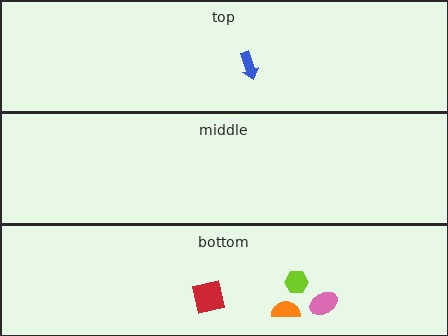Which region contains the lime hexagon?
The bottom region.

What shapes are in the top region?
The blue arrow.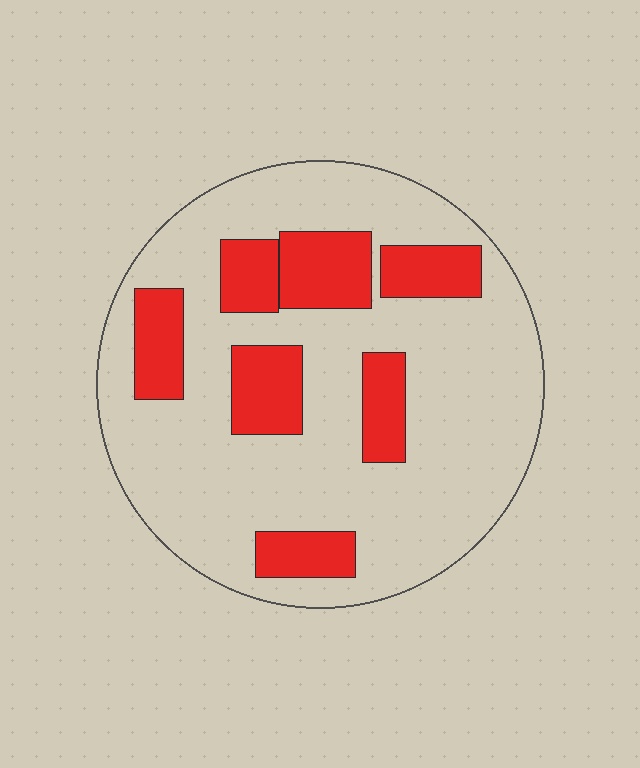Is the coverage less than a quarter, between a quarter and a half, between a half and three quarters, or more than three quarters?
Less than a quarter.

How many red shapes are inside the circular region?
7.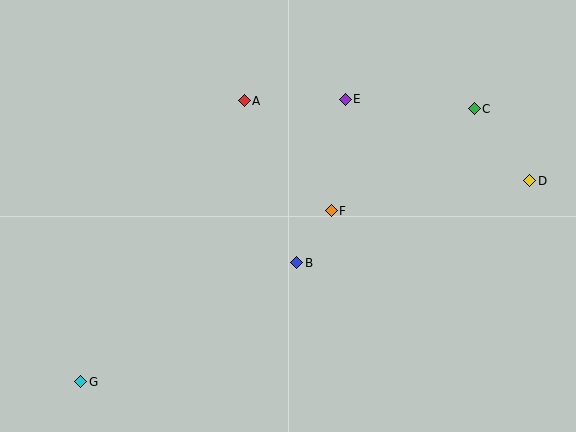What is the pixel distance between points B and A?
The distance between B and A is 171 pixels.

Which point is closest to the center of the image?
Point F at (331, 211) is closest to the center.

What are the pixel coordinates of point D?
Point D is at (530, 181).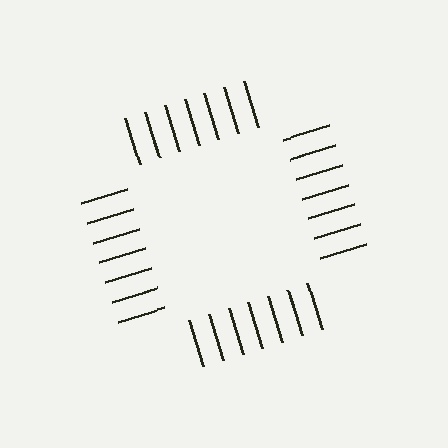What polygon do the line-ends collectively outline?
An illusory square — the line segments terminate on its edges but no continuous stroke is drawn.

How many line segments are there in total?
28 — 7 along each of the 4 edges.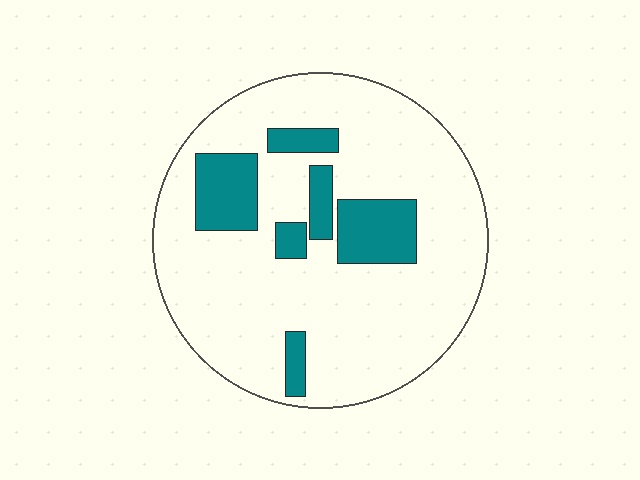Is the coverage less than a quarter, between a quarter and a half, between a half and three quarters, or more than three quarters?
Less than a quarter.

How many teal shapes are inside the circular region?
6.